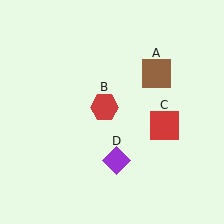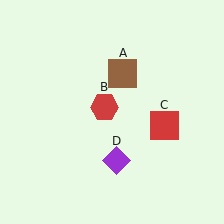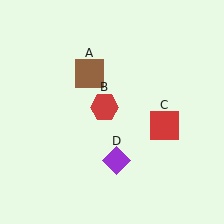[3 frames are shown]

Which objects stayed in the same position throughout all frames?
Red hexagon (object B) and red square (object C) and purple diamond (object D) remained stationary.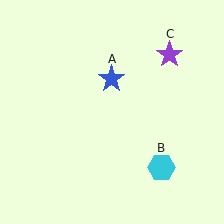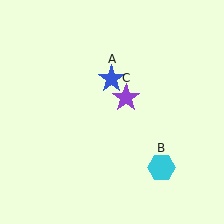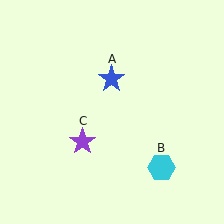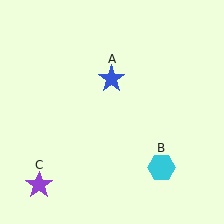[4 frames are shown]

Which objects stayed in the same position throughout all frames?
Blue star (object A) and cyan hexagon (object B) remained stationary.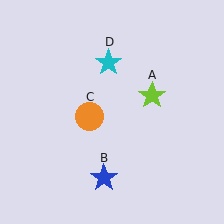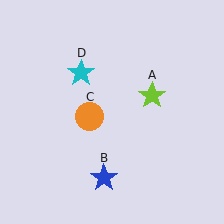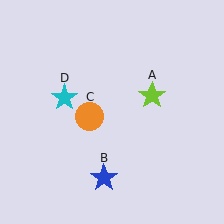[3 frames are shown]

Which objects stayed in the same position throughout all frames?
Lime star (object A) and blue star (object B) and orange circle (object C) remained stationary.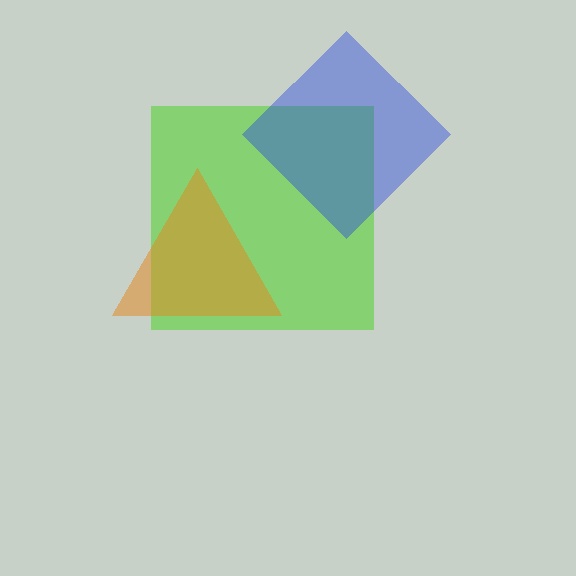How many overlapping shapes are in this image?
There are 3 overlapping shapes in the image.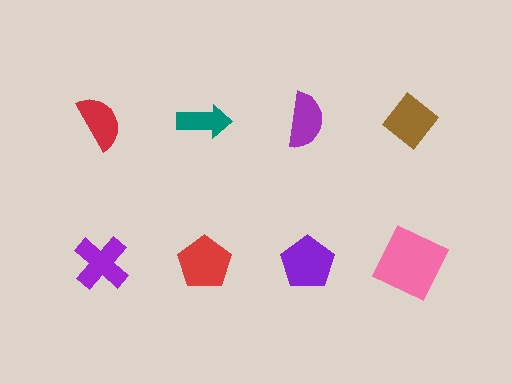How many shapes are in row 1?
4 shapes.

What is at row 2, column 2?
A red pentagon.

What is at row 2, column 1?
A purple cross.